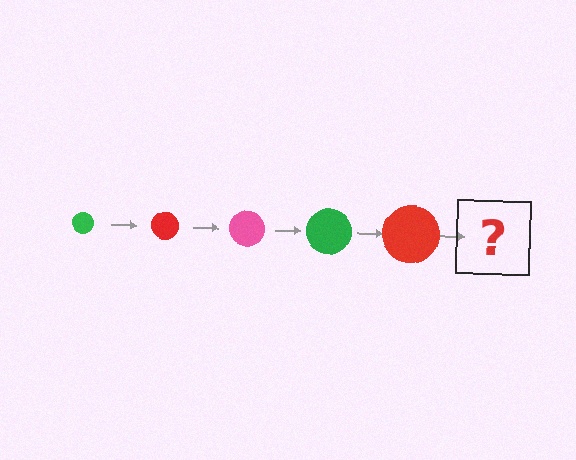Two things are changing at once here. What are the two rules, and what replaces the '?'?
The two rules are that the circle grows larger each step and the color cycles through green, red, and pink. The '?' should be a pink circle, larger than the previous one.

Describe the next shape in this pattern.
It should be a pink circle, larger than the previous one.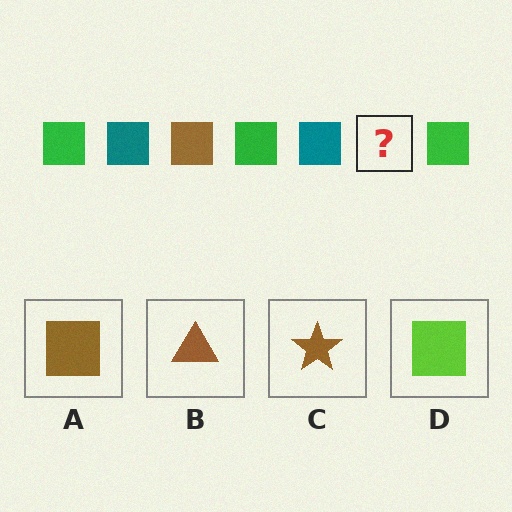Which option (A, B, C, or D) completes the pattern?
A.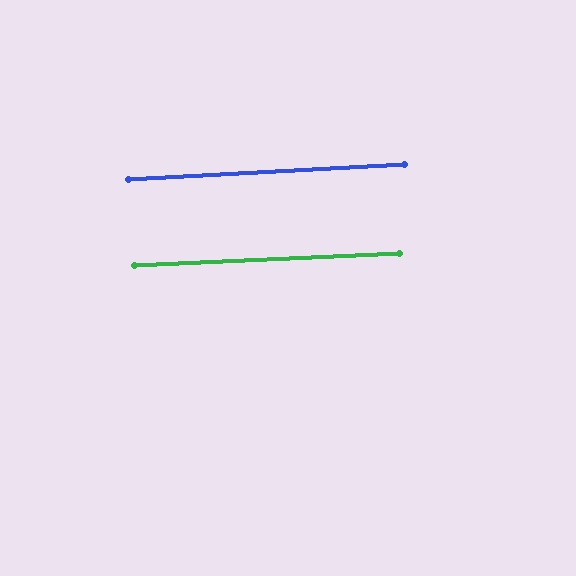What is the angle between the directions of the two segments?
Approximately 0 degrees.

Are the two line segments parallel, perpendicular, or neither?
Parallel — their directions differ by only 0.5°.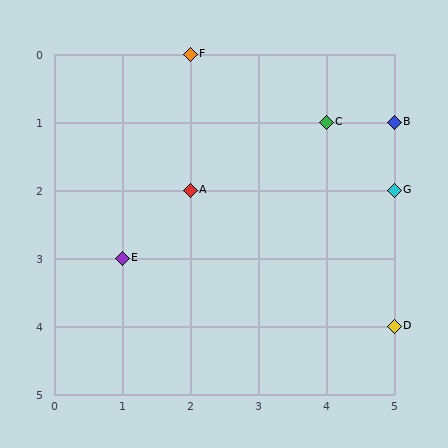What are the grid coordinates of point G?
Point G is at grid coordinates (5, 2).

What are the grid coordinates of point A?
Point A is at grid coordinates (2, 2).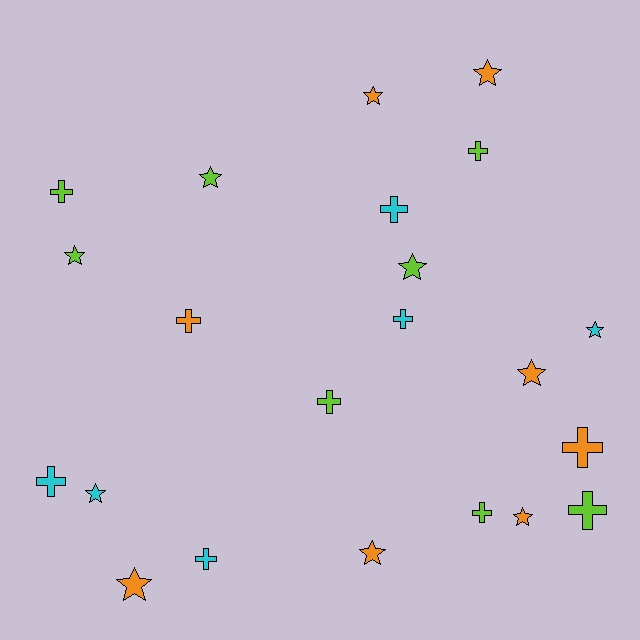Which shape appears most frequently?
Star, with 11 objects.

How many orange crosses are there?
There are 2 orange crosses.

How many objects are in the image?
There are 22 objects.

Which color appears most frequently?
Orange, with 8 objects.